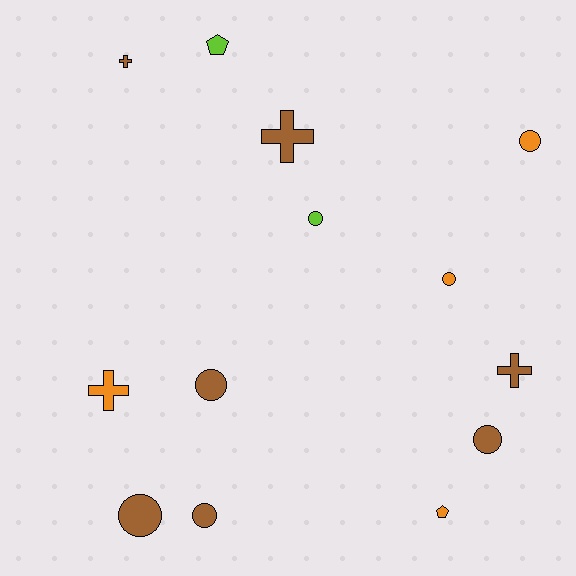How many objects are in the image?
There are 13 objects.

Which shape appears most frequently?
Circle, with 7 objects.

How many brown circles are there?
There are 4 brown circles.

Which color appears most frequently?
Brown, with 7 objects.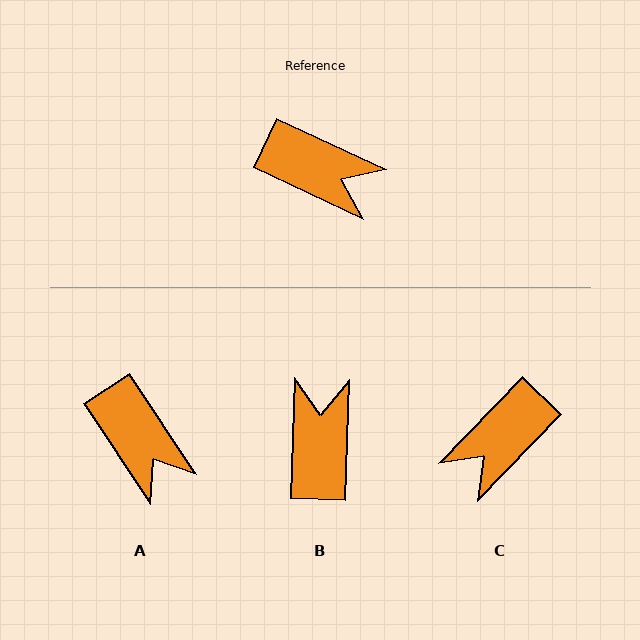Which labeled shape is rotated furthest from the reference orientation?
B, about 113 degrees away.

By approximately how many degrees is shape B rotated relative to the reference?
Approximately 113 degrees counter-clockwise.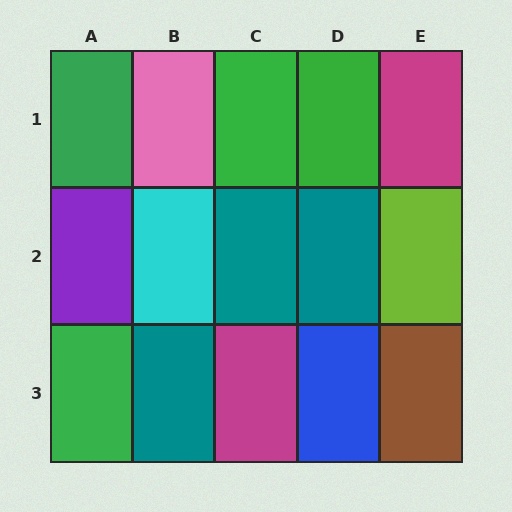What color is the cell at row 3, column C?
Magenta.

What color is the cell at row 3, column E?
Brown.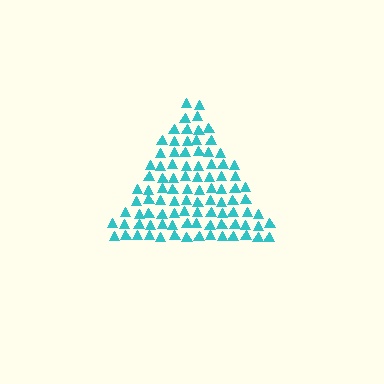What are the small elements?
The small elements are triangles.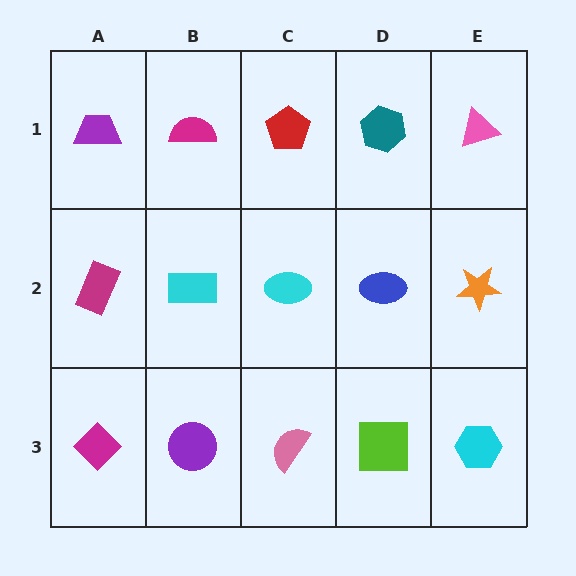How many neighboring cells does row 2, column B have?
4.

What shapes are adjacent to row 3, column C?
A cyan ellipse (row 2, column C), a purple circle (row 3, column B), a lime square (row 3, column D).